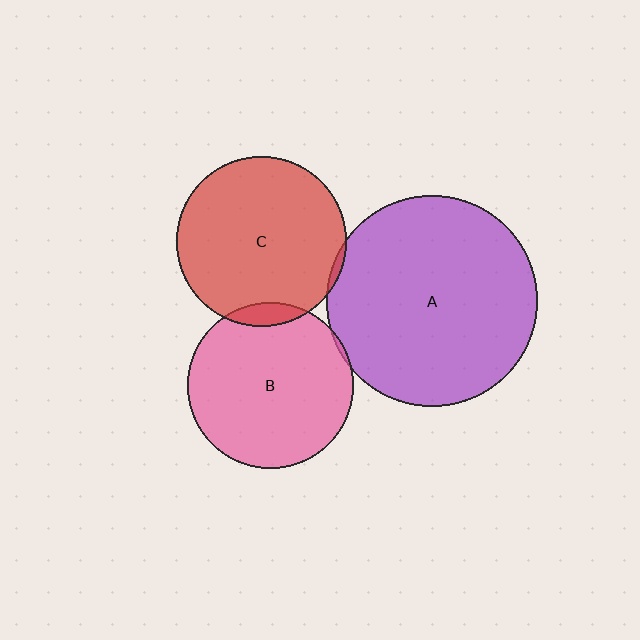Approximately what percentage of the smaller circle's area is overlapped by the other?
Approximately 5%.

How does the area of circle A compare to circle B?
Approximately 1.6 times.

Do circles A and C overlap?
Yes.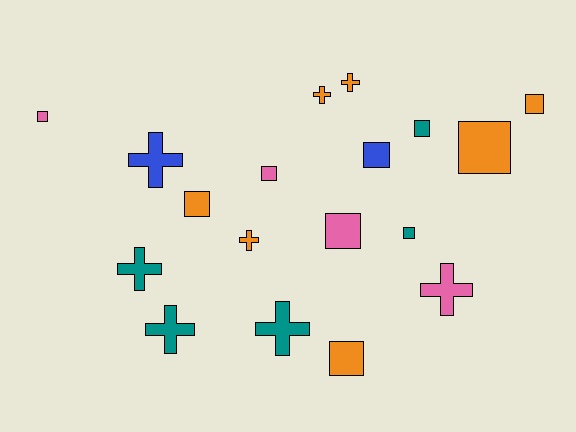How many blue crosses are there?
There is 1 blue cross.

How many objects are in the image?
There are 18 objects.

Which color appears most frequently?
Orange, with 7 objects.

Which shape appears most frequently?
Square, with 10 objects.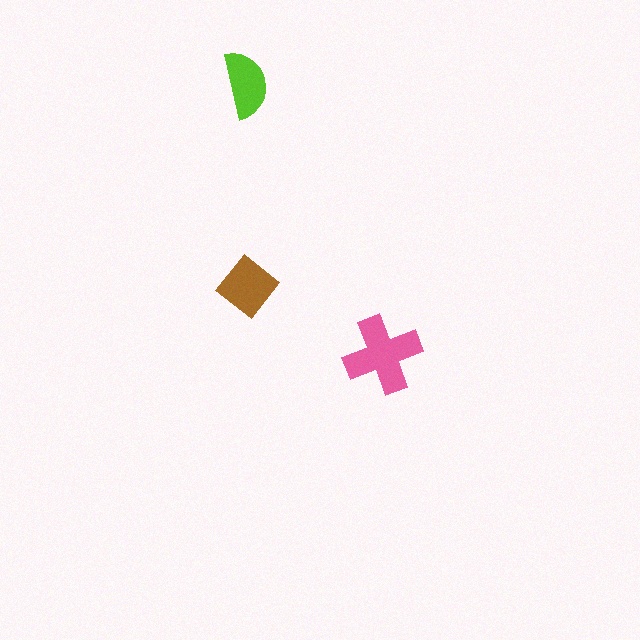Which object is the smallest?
The lime semicircle.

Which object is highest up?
The lime semicircle is topmost.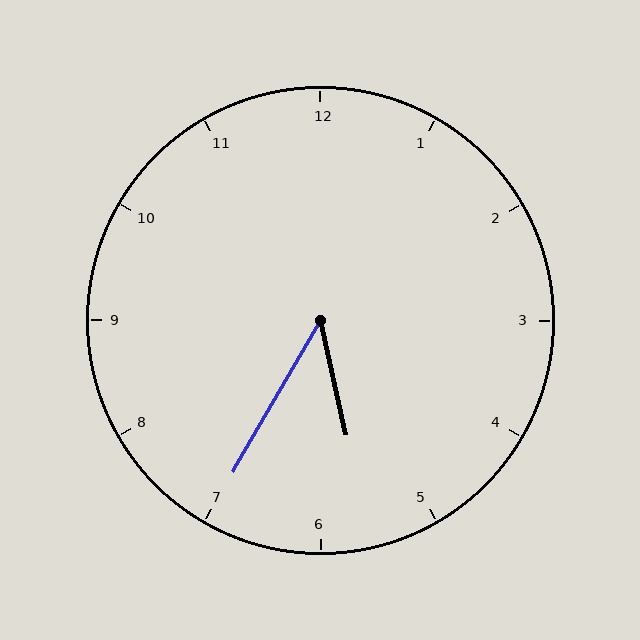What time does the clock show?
5:35.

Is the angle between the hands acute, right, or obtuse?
It is acute.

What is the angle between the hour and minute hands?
Approximately 42 degrees.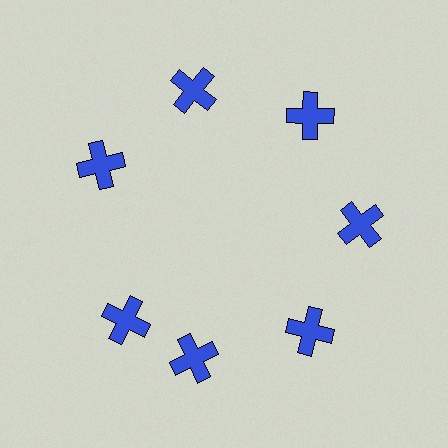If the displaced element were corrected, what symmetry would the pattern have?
It would have 7-fold rotational symmetry — the pattern would map onto itself every 51 degrees.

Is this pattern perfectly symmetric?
No. The 7 blue crosses are arranged in a ring, but one element near the 8 o'clock position is rotated out of alignment along the ring, breaking the 7-fold rotational symmetry.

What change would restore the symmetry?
The symmetry would be restored by rotating it back into even spacing with its neighbors so that all 7 crosses sit at equal angles and equal distance from the center.